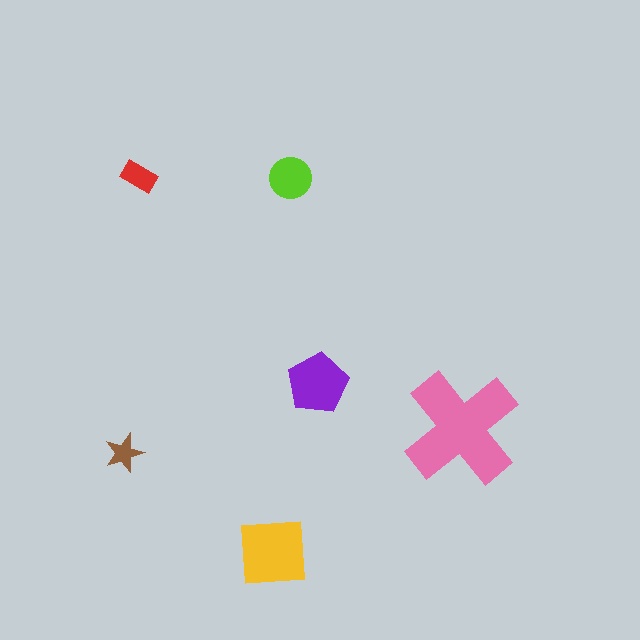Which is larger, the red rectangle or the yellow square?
The yellow square.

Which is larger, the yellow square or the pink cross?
The pink cross.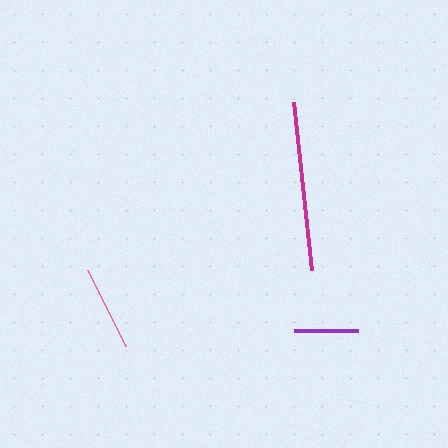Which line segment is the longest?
The magenta line is the longest at approximately 169 pixels.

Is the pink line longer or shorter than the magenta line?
The magenta line is longer than the pink line.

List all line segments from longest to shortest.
From longest to shortest: magenta, pink, purple.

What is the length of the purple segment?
The purple segment is approximately 64 pixels long.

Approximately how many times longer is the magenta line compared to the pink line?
The magenta line is approximately 2.0 times the length of the pink line.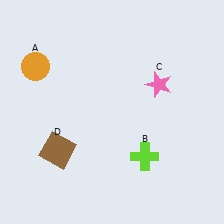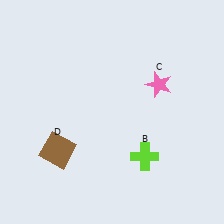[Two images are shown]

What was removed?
The orange circle (A) was removed in Image 2.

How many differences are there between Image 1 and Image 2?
There is 1 difference between the two images.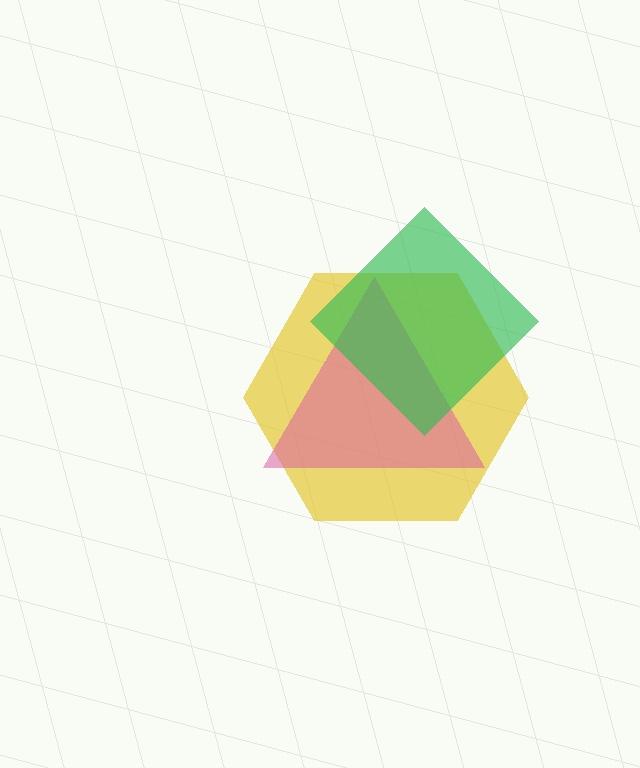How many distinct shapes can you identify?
There are 3 distinct shapes: a yellow hexagon, a pink triangle, a green diamond.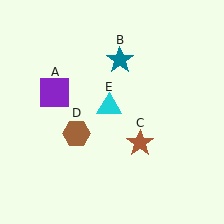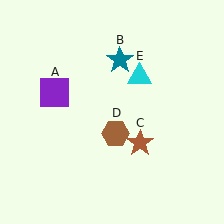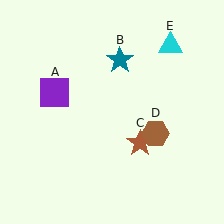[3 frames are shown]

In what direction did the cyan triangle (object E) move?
The cyan triangle (object E) moved up and to the right.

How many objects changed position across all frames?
2 objects changed position: brown hexagon (object D), cyan triangle (object E).